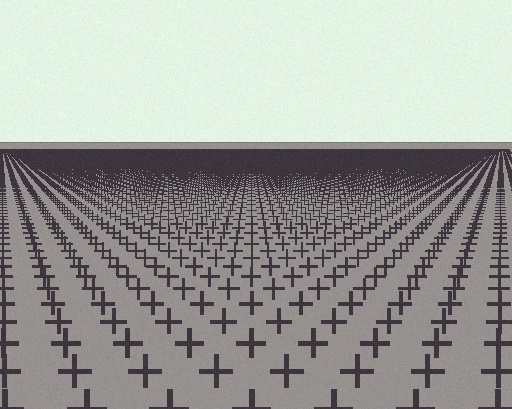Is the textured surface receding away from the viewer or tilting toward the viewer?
The surface is receding away from the viewer. Texture elements get smaller and denser toward the top.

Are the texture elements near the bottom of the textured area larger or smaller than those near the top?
Larger. Near the bottom, elements are closer to the viewer and appear at a bigger on-screen size.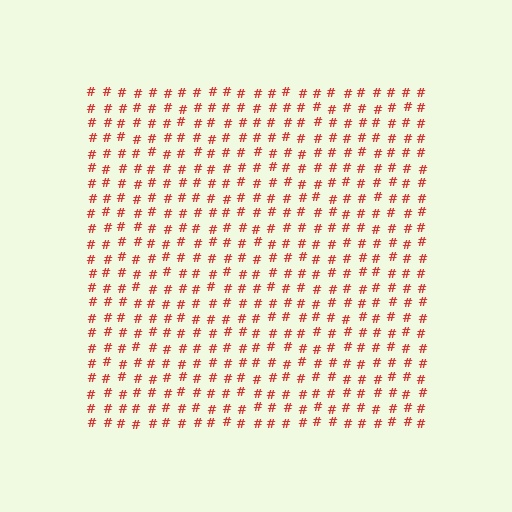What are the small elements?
The small elements are hash symbols.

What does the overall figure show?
The overall figure shows a square.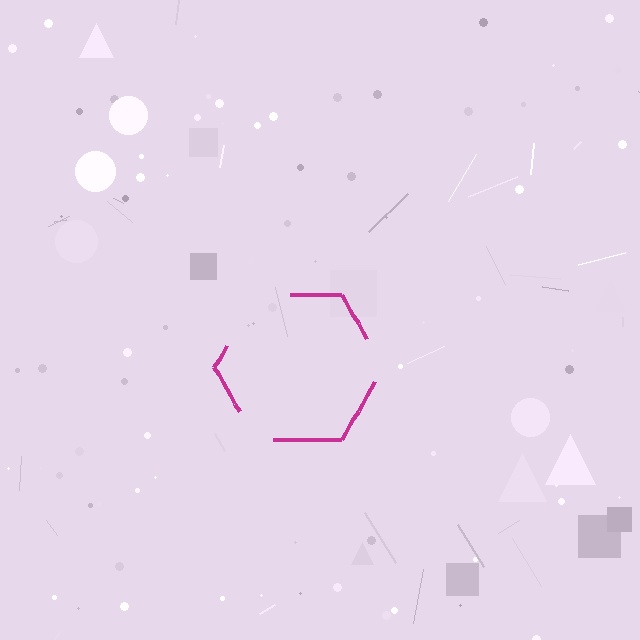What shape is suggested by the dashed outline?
The dashed outline suggests a hexagon.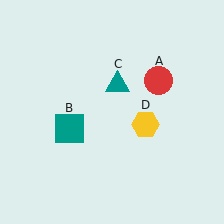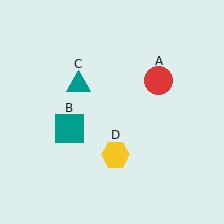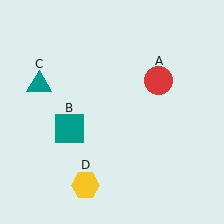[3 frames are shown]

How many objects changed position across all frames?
2 objects changed position: teal triangle (object C), yellow hexagon (object D).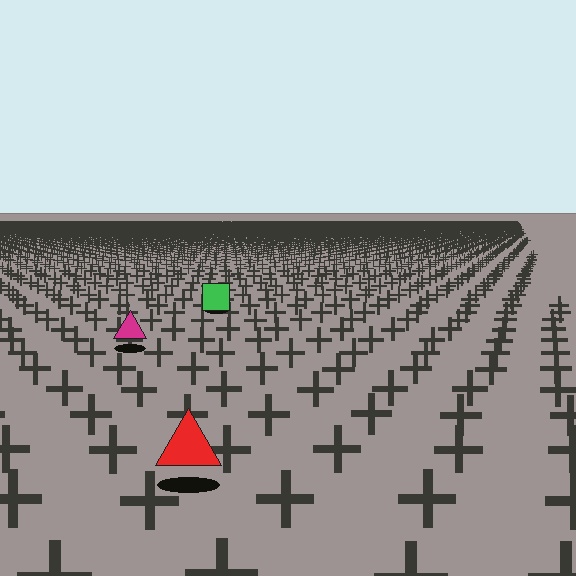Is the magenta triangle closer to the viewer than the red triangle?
No. The red triangle is closer — you can tell from the texture gradient: the ground texture is coarser near it.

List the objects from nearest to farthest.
From nearest to farthest: the red triangle, the magenta triangle, the green square.